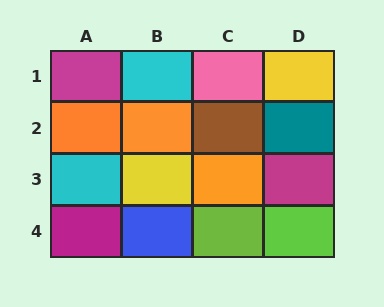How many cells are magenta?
3 cells are magenta.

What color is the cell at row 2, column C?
Brown.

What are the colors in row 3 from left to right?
Cyan, yellow, orange, magenta.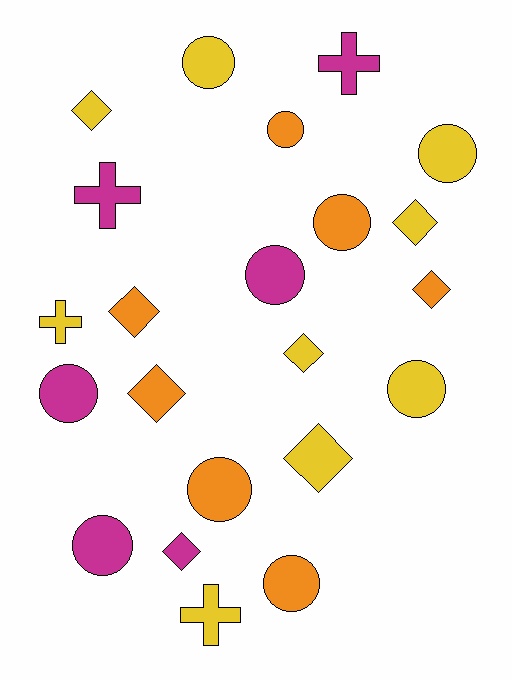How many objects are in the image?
There are 22 objects.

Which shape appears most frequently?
Circle, with 10 objects.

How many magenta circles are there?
There are 3 magenta circles.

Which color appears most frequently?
Yellow, with 9 objects.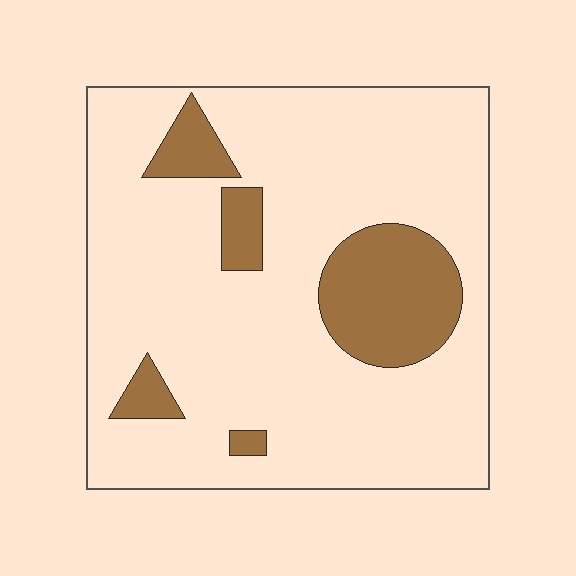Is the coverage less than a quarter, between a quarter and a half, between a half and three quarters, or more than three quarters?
Less than a quarter.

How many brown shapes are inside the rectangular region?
5.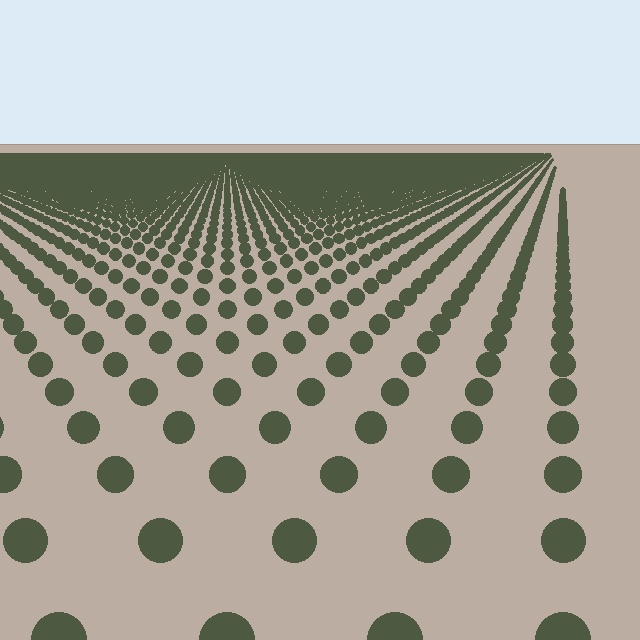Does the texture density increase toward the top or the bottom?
Density increases toward the top.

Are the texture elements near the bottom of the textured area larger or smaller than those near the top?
Larger. Near the bottom, elements are closer to the viewer and appear at a bigger on-screen size.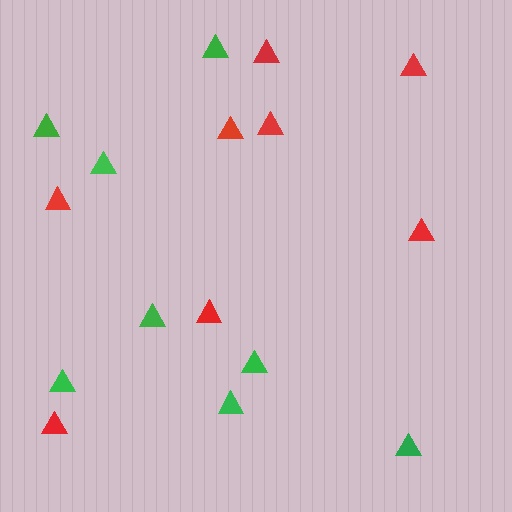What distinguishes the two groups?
There are 2 groups: one group of red triangles (8) and one group of green triangles (8).